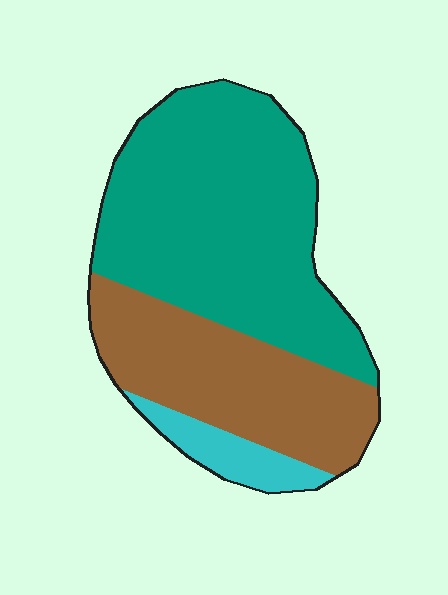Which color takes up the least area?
Cyan, at roughly 10%.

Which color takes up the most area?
Teal, at roughly 60%.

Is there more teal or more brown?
Teal.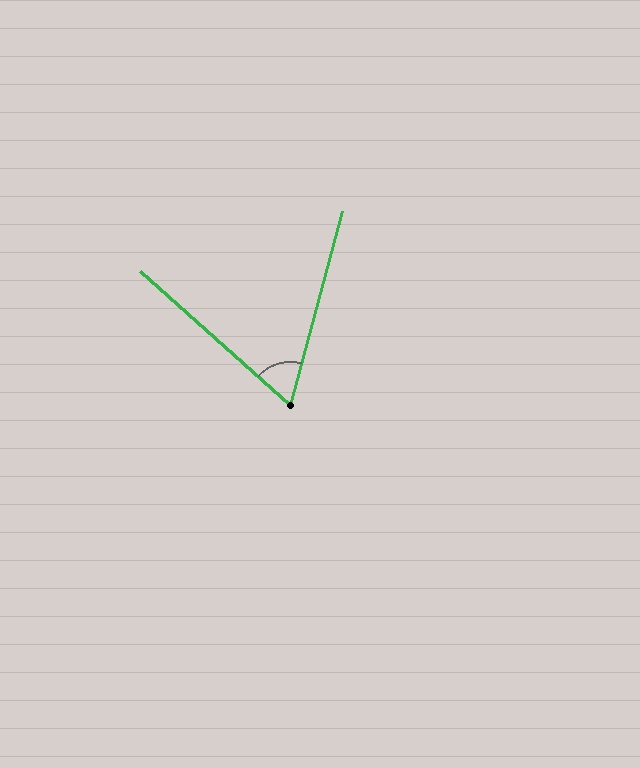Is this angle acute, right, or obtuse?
It is acute.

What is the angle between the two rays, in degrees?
Approximately 63 degrees.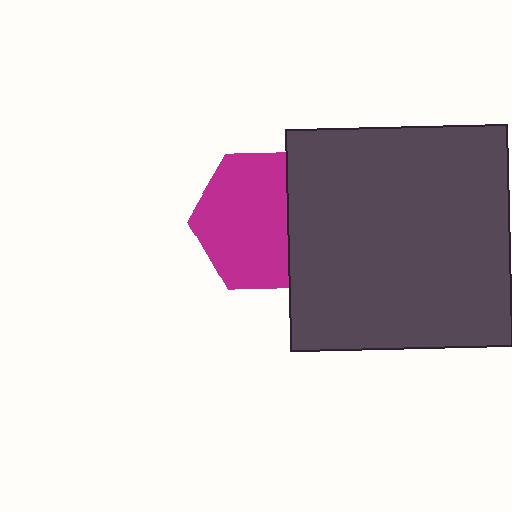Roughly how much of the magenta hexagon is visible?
Most of it is visible (roughly 68%).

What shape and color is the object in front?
The object in front is a dark gray square.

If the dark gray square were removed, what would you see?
You would see the complete magenta hexagon.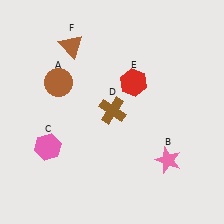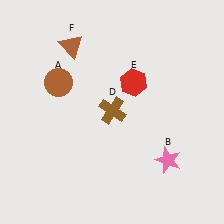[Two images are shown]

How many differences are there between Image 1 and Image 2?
There is 1 difference between the two images.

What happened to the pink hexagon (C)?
The pink hexagon (C) was removed in Image 2. It was in the bottom-left area of Image 1.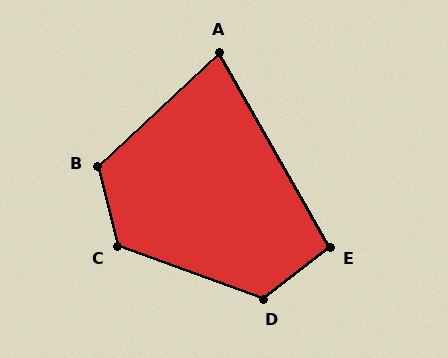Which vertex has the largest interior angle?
C, at approximately 123 degrees.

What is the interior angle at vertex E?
Approximately 98 degrees (obtuse).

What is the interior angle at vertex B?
Approximately 120 degrees (obtuse).